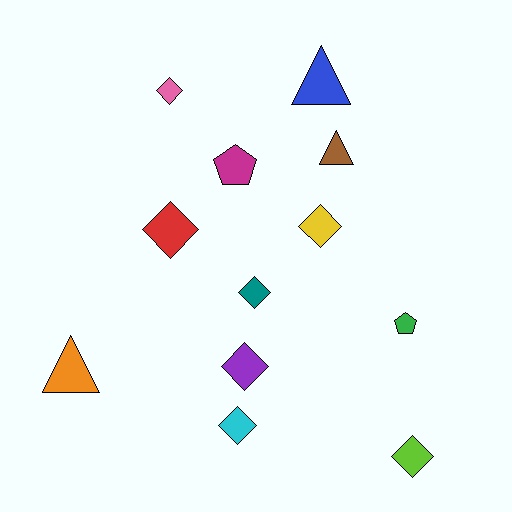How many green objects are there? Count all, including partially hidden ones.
There is 1 green object.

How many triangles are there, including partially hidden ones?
There are 3 triangles.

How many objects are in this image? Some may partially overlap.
There are 12 objects.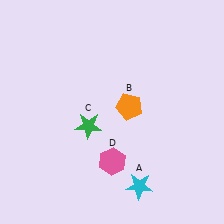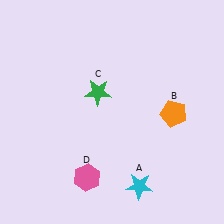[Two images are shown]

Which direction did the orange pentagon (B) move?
The orange pentagon (B) moved right.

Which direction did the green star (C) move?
The green star (C) moved up.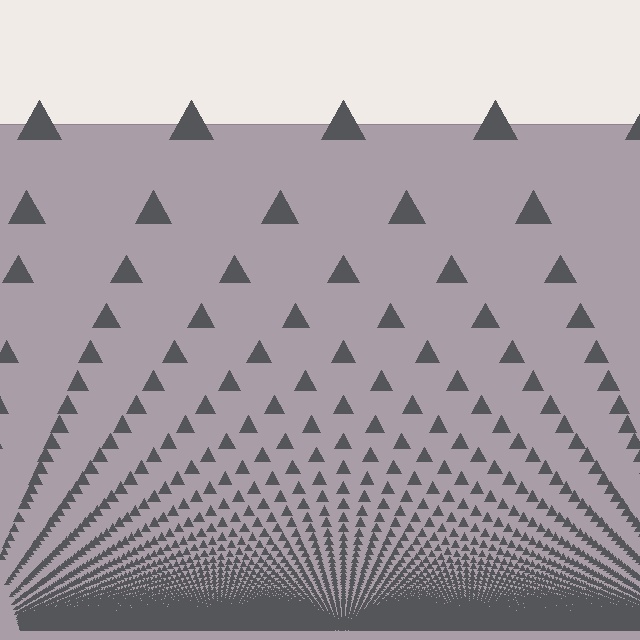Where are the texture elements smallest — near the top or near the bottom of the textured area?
Near the bottom.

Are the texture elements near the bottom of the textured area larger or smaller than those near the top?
Smaller. The gradient is inverted — elements near the bottom are smaller and denser.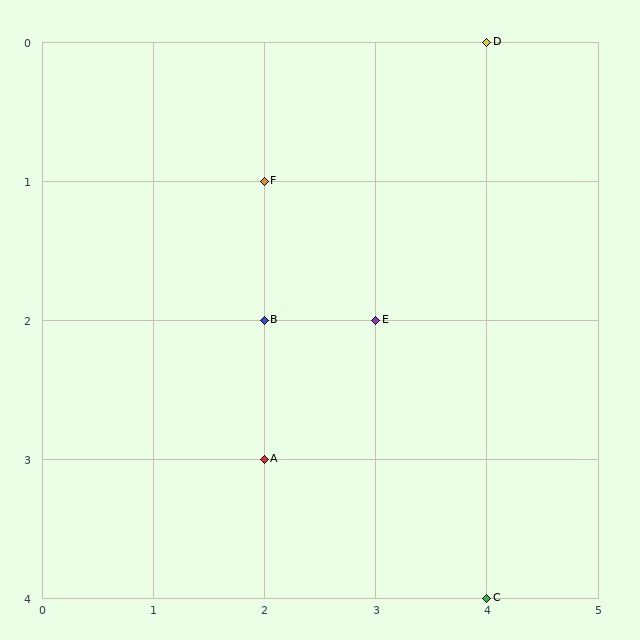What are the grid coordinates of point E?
Point E is at grid coordinates (3, 2).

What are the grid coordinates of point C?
Point C is at grid coordinates (4, 4).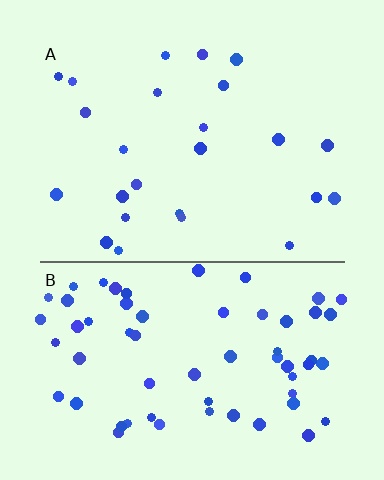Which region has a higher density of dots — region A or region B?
B (the bottom).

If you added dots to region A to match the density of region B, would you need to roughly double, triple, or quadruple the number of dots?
Approximately triple.